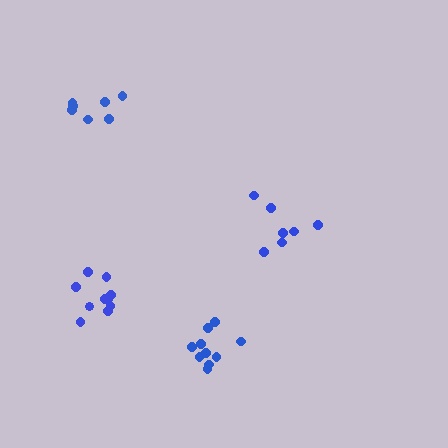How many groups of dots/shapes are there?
There are 4 groups.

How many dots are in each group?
Group 1: 7 dots, Group 2: 10 dots, Group 3: 10 dots, Group 4: 7 dots (34 total).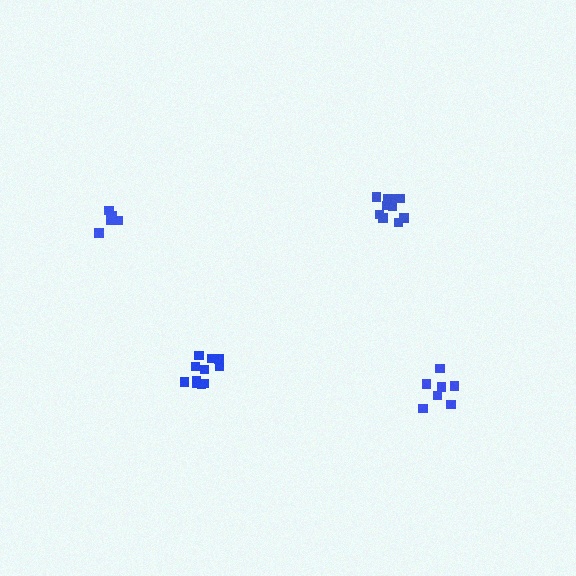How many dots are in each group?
Group 1: 11 dots, Group 2: 5 dots, Group 3: 11 dots, Group 4: 7 dots (34 total).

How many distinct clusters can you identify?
There are 4 distinct clusters.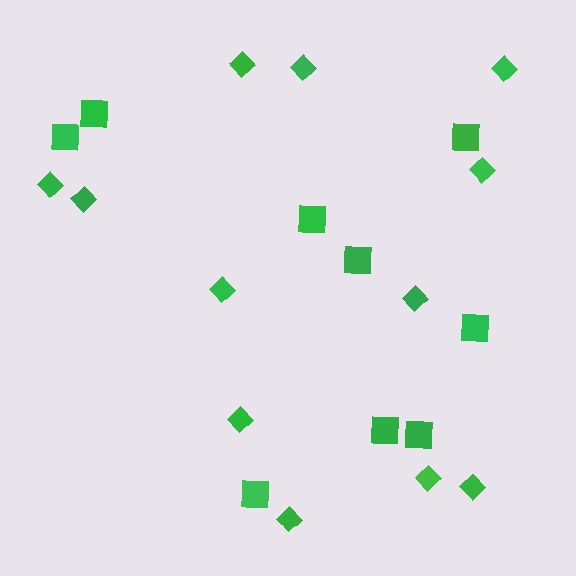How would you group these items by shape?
There are 2 groups: one group of diamonds (12) and one group of squares (9).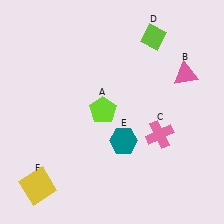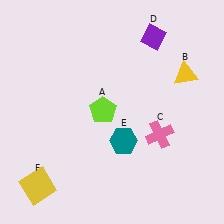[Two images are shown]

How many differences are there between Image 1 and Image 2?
There are 2 differences between the two images.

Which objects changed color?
B changed from pink to yellow. D changed from lime to purple.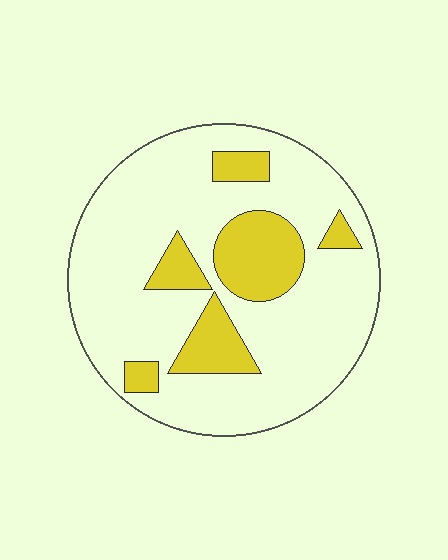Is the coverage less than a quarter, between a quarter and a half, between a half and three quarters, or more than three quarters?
Less than a quarter.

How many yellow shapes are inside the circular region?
6.